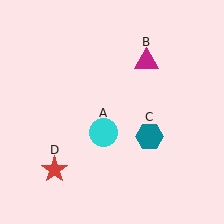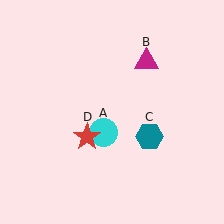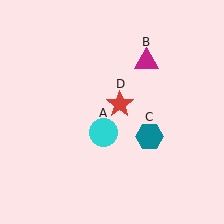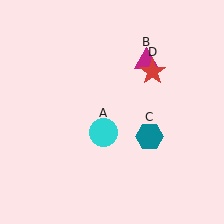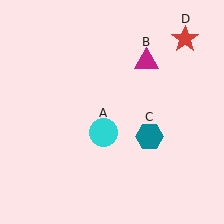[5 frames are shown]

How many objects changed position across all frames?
1 object changed position: red star (object D).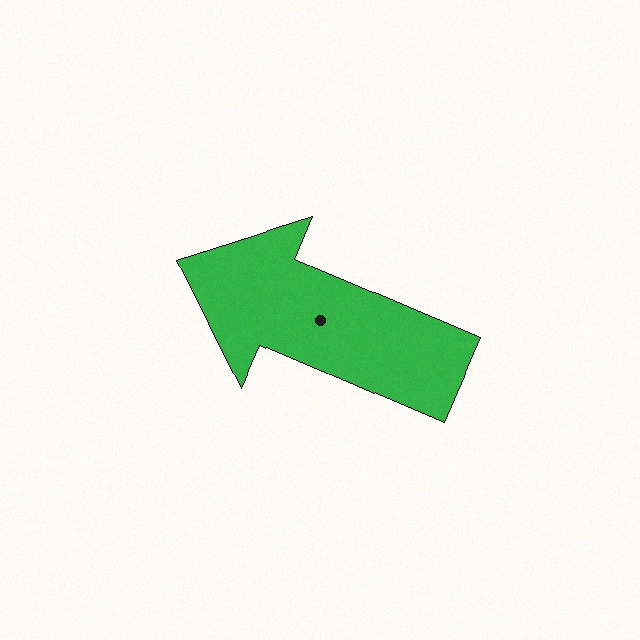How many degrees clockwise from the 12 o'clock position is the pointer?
Approximately 293 degrees.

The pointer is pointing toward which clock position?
Roughly 10 o'clock.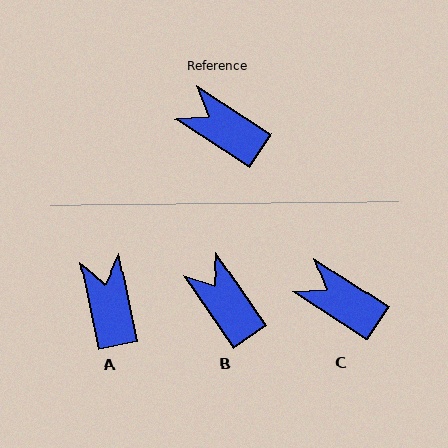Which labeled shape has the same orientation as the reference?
C.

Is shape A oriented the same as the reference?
No, it is off by about 45 degrees.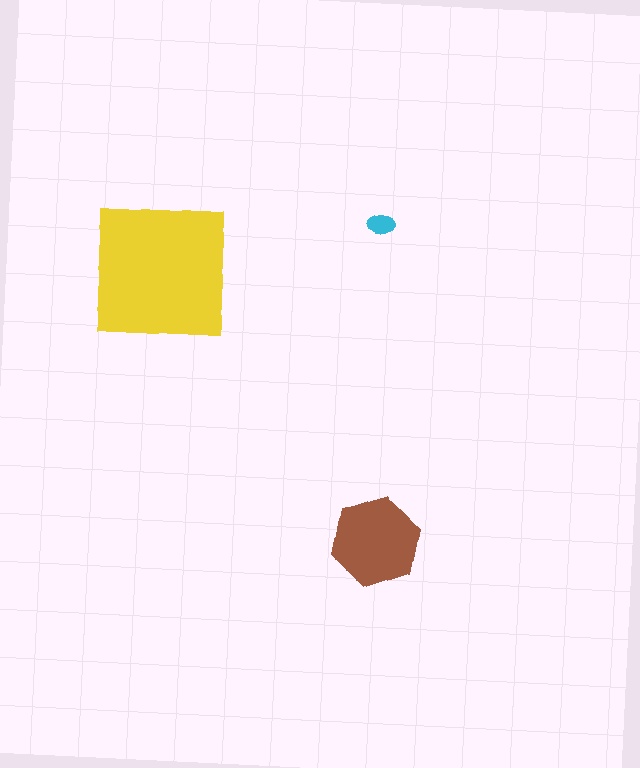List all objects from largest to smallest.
The yellow square, the brown hexagon, the cyan ellipse.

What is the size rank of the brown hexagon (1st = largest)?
2nd.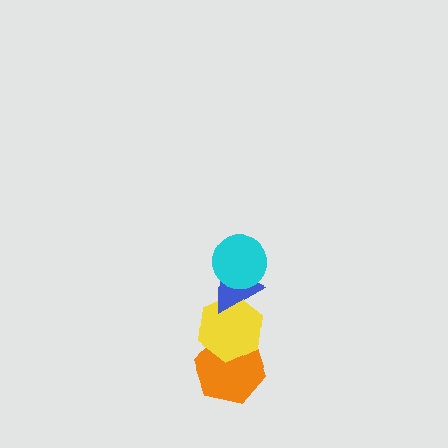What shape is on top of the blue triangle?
The cyan circle is on top of the blue triangle.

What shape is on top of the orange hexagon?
The yellow hexagon is on top of the orange hexagon.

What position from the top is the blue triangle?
The blue triangle is 2nd from the top.